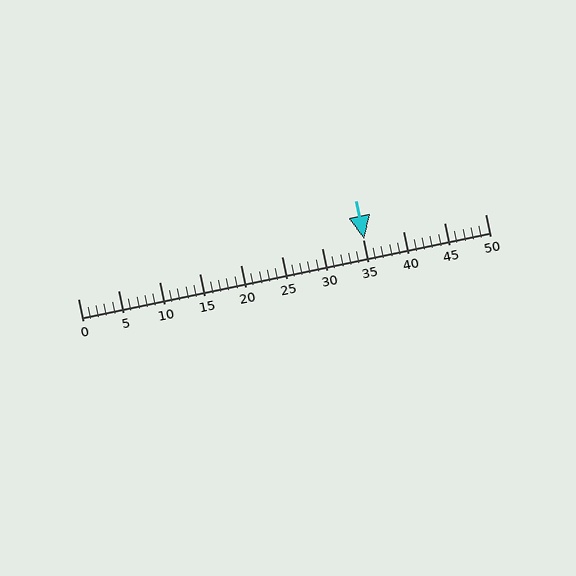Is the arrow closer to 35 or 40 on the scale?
The arrow is closer to 35.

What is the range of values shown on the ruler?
The ruler shows values from 0 to 50.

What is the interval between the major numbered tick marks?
The major tick marks are spaced 5 units apart.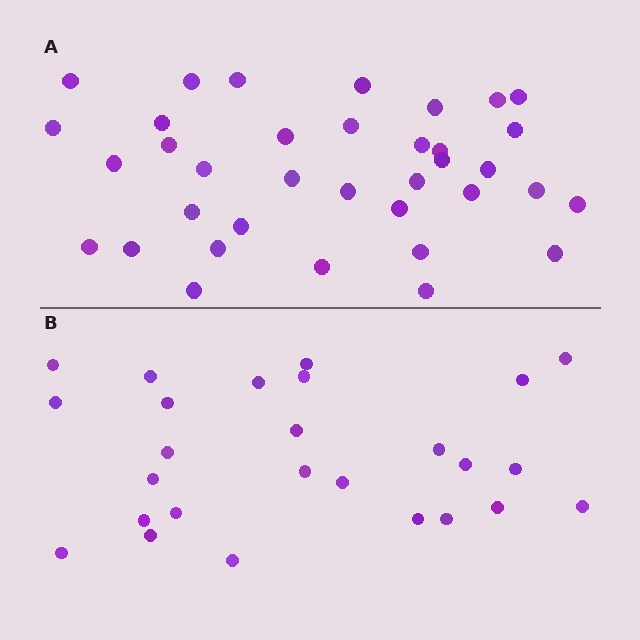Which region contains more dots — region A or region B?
Region A (the top region) has more dots.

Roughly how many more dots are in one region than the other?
Region A has roughly 10 or so more dots than region B.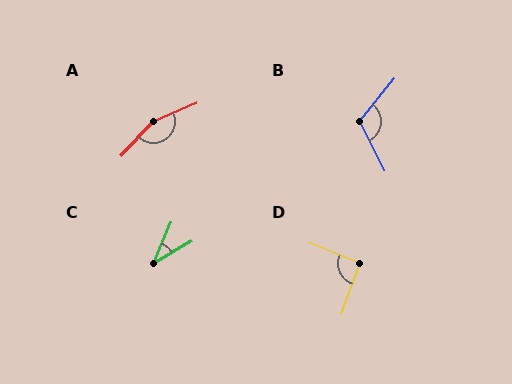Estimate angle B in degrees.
Approximately 115 degrees.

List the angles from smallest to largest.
C (36°), D (92°), B (115°), A (157°).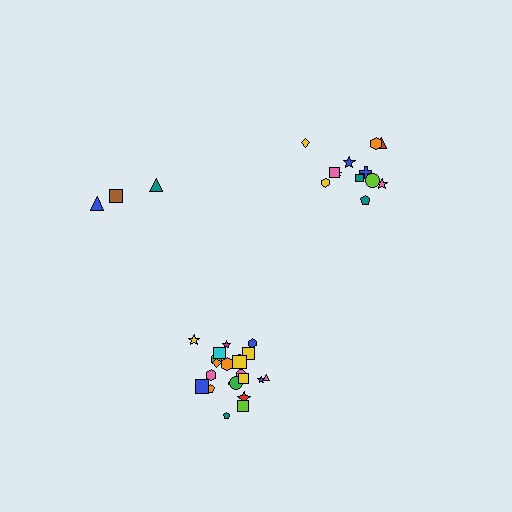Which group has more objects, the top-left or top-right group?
The top-right group.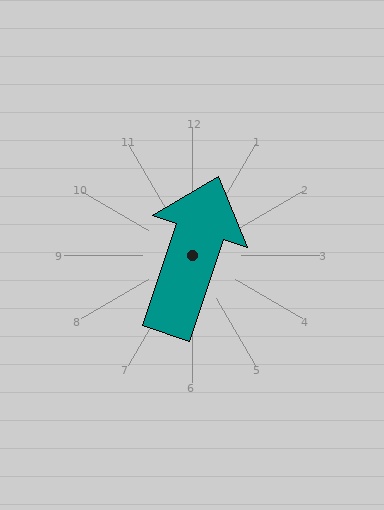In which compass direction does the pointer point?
North.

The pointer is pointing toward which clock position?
Roughly 1 o'clock.